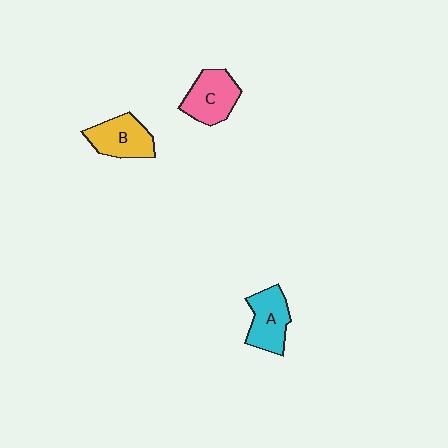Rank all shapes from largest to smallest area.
From largest to smallest: C (pink), B (yellow), A (cyan).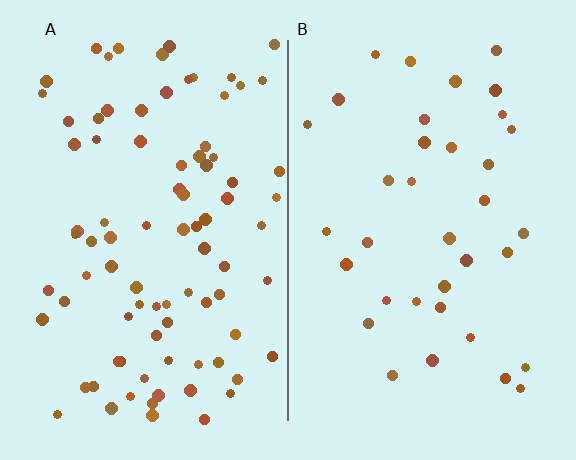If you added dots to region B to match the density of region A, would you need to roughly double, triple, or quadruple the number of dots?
Approximately double.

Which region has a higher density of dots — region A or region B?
A (the left).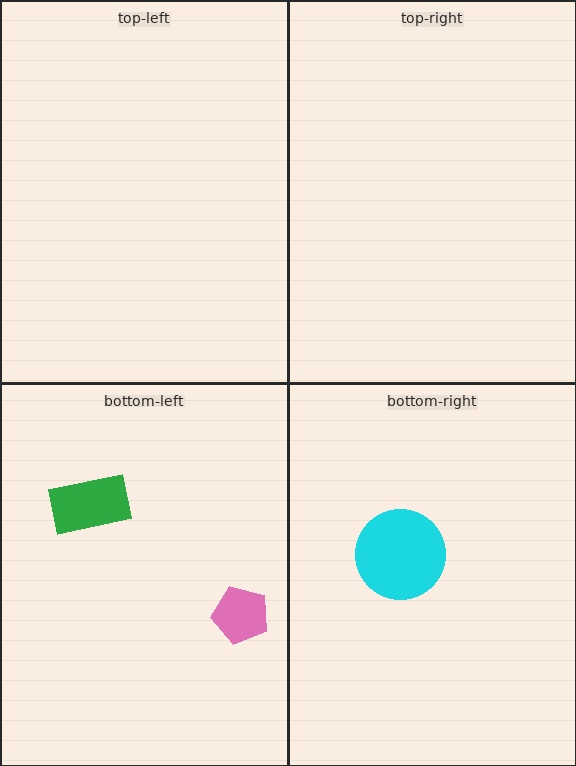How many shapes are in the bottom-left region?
2.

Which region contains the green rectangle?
The bottom-left region.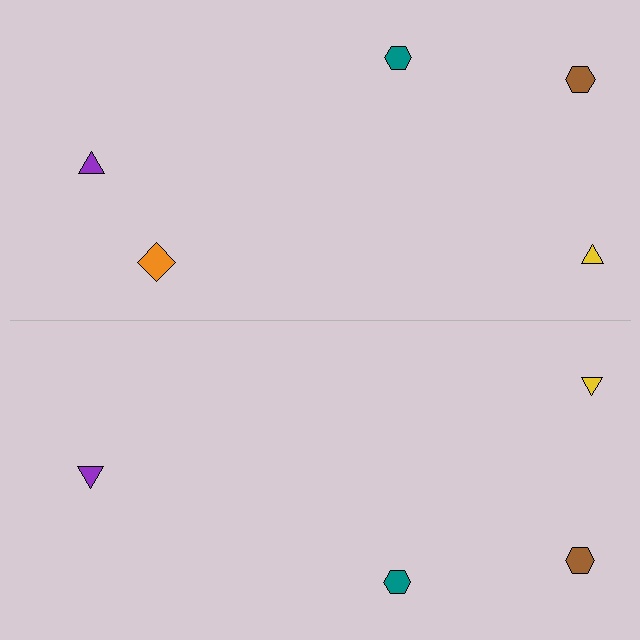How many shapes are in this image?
There are 9 shapes in this image.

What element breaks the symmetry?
A orange diamond is missing from the bottom side.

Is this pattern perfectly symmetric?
No, the pattern is not perfectly symmetric. A orange diamond is missing from the bottom side.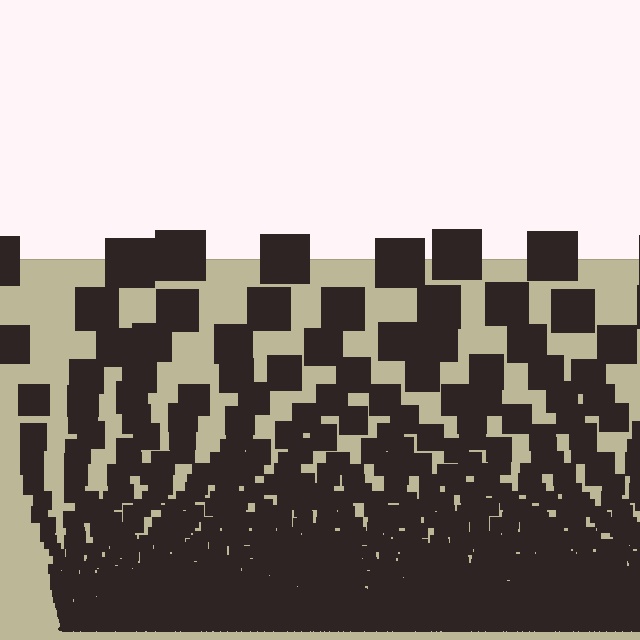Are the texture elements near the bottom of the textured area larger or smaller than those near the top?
Smaller. The gradient is inverted — elements near the bottom are smaller and denser.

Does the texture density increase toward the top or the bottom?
Density increases toward the bottom.